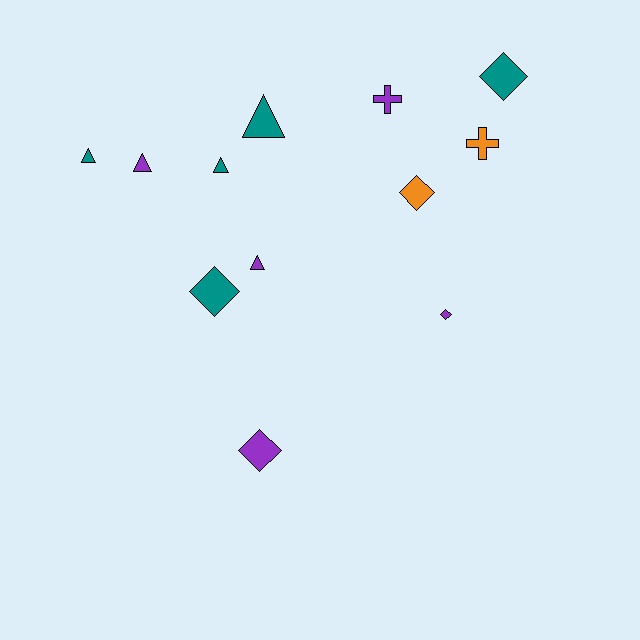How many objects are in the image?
There are 12 objects.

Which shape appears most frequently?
Triangle, with 5 objects.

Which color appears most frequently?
Teal, with 5 objects.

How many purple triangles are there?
There are 2 purple triangles.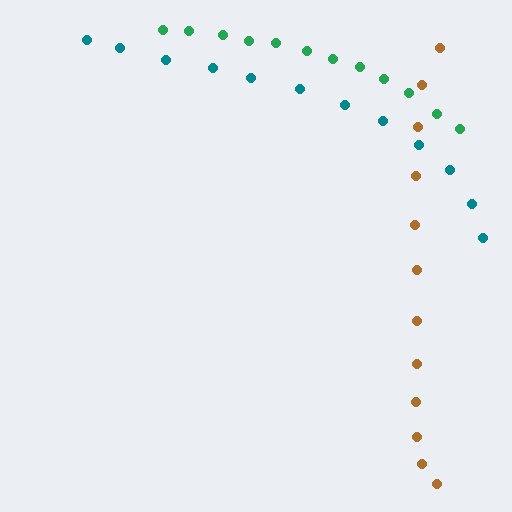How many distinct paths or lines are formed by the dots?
There are 3 distinct paths.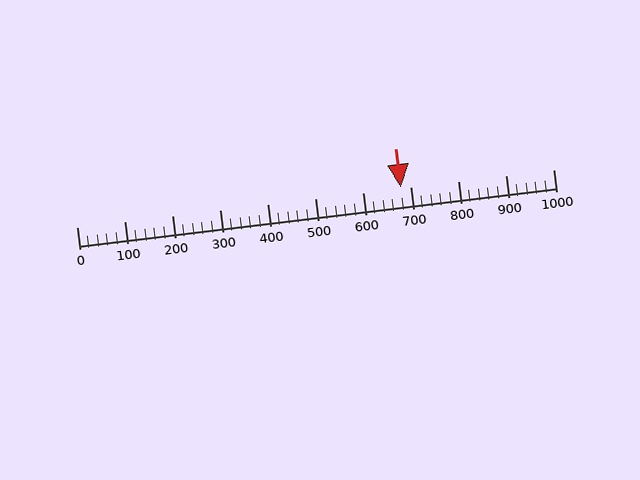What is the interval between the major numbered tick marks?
The major tick marks are spaced 100 units apart.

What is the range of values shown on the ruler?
The ruler shows values from 0 to 1000.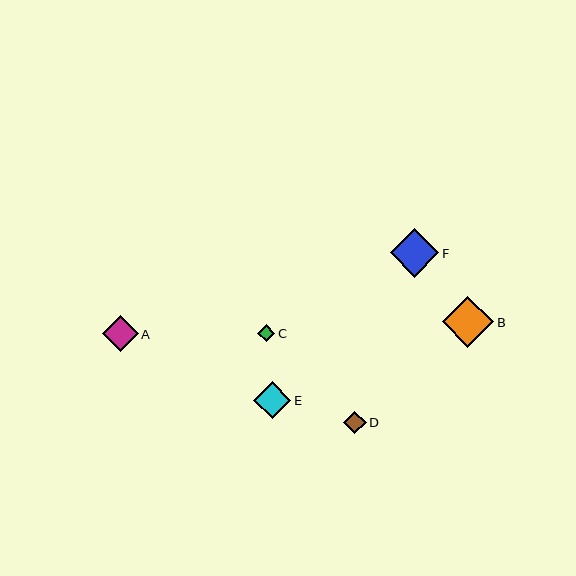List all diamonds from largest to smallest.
From largest to smallest: B, F, E, A, D, C.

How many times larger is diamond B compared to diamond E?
Diamond B is approximately 1.4 times the size of diamond E.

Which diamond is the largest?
Diamond B is the largest with a size of approximately 51 pixels.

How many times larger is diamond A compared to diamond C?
Diamond A is approximately 2.1 times the size of diamond C.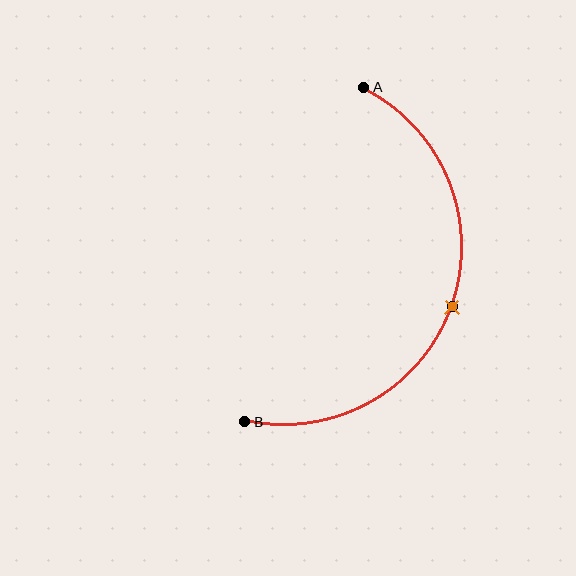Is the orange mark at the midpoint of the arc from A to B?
Yes. The orange mark lies on the arc at equal arc-length from both A and B — it is the arc midpoint.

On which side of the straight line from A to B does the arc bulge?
The arc bulges to the right of the straight line connecting A and B.